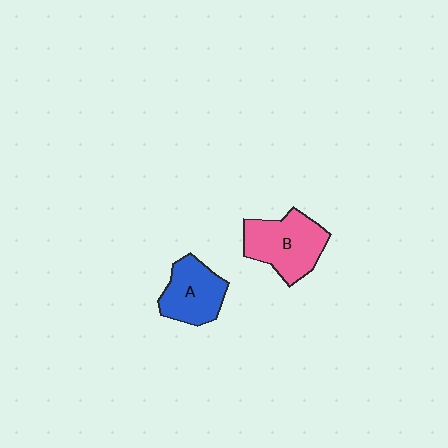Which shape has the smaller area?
Shape A (blue).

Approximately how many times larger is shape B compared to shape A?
Approximately 1.3 times.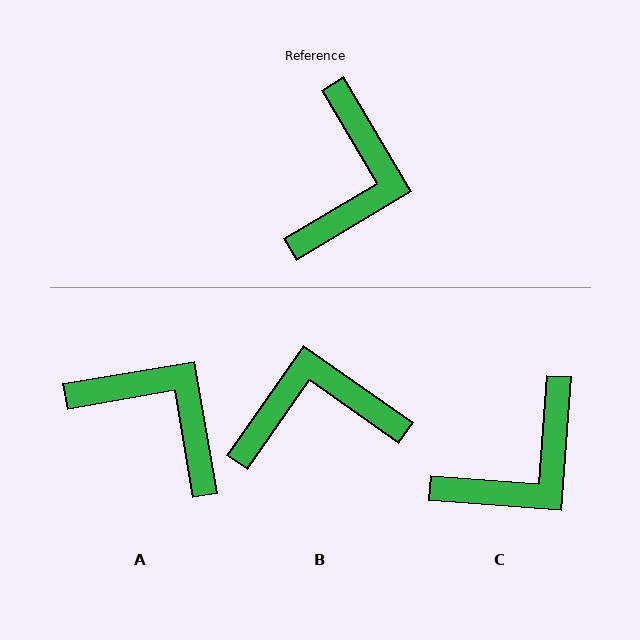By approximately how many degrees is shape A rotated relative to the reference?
Approximately 69 degrees counter-clockwise.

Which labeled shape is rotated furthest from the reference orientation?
B, about 114 degrees away.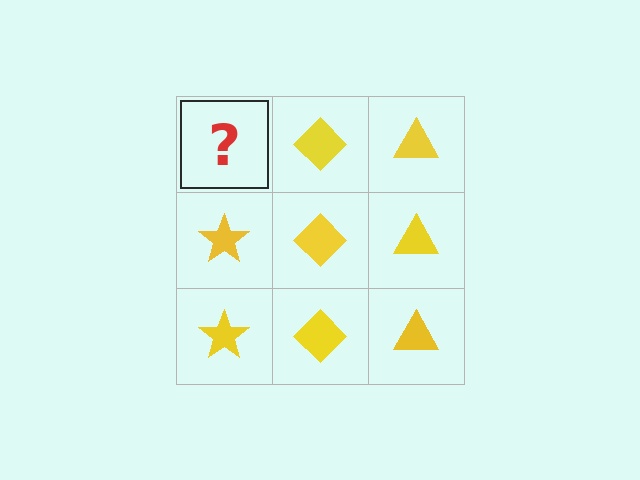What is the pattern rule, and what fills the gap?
The rule is that each column has a consistent shape. The gap should be filled with a yellow star.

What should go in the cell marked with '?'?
The missing cell should contain a yellow star.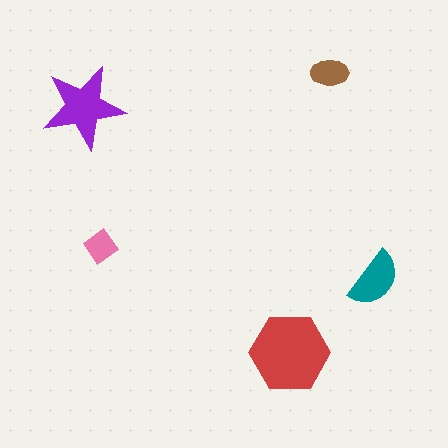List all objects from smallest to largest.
The pink diamond, the brown ellipse, the teal semicircle, the purple star, the red hexagon.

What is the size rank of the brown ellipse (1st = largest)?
4th.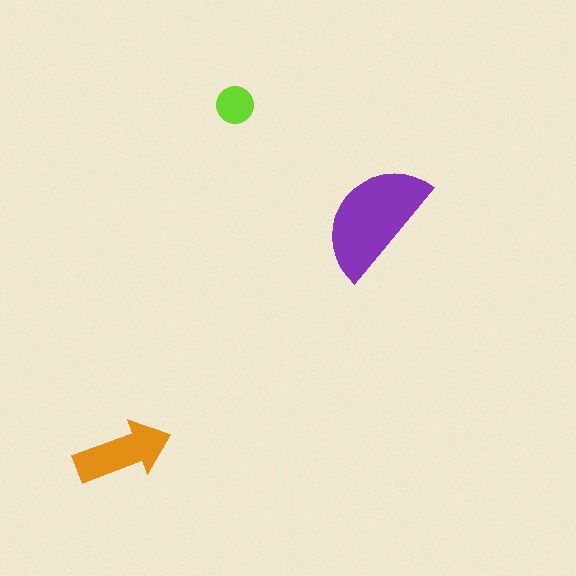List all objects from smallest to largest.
The lime circle, the orange arrow, the purple semicircle.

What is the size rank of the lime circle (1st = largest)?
3rd.